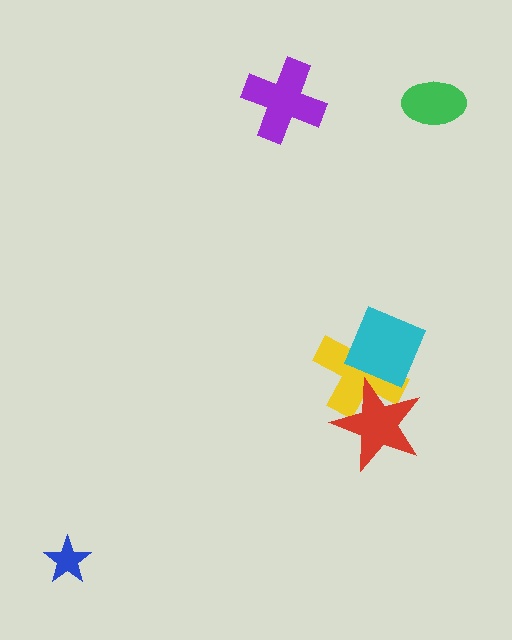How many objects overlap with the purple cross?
0 objects overlap with the purple cross.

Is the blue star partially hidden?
No, no other shape covers it.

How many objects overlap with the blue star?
0 objects overlap with the blue star.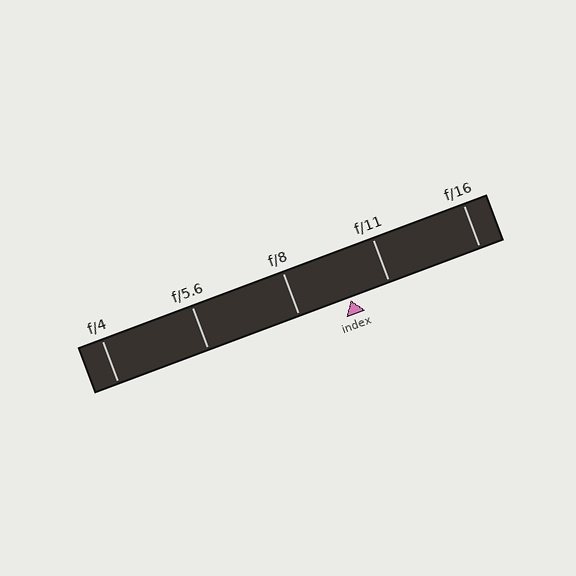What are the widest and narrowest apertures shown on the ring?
The widest aperture shown is f/4 and the narrowest is f/16.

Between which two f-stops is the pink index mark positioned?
The index mark is between f/8 and f/11.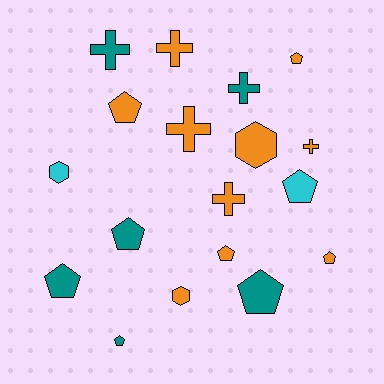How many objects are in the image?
There are 18 objects.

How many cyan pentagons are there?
There is 1 cyan pentagon.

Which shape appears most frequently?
Pentagon, with 9 objects.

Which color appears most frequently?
Orange, with 10 objects.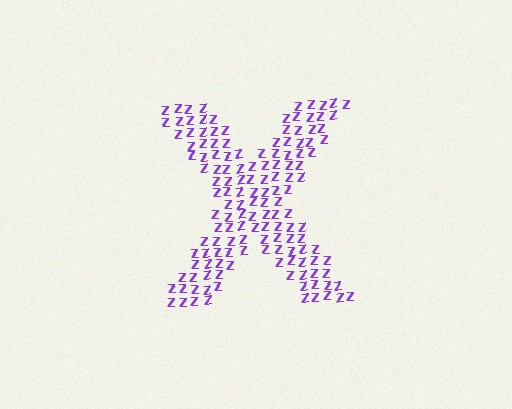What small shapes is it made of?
It is made of small letter Z's.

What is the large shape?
The large shape is the letter X.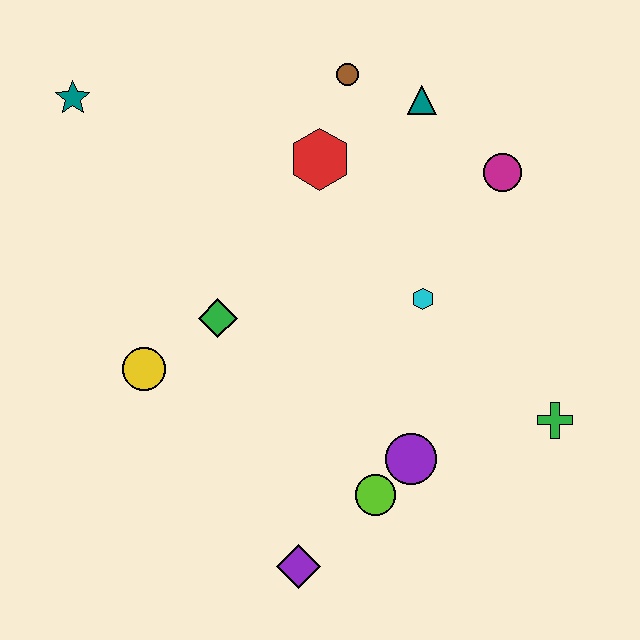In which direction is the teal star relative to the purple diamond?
The teal star is above the purple diamond.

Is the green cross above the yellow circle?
No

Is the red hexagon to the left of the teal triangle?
Yes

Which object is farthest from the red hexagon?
The purple diamond is farthest from the red hexagon.